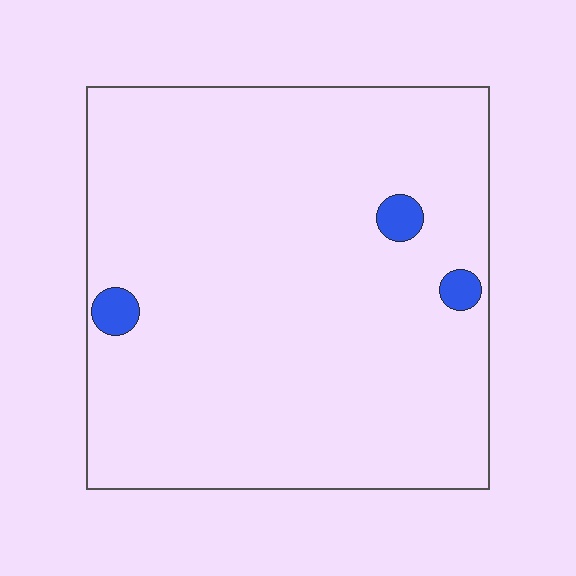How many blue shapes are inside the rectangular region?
3.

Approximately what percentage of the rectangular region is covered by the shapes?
Approximately 5%.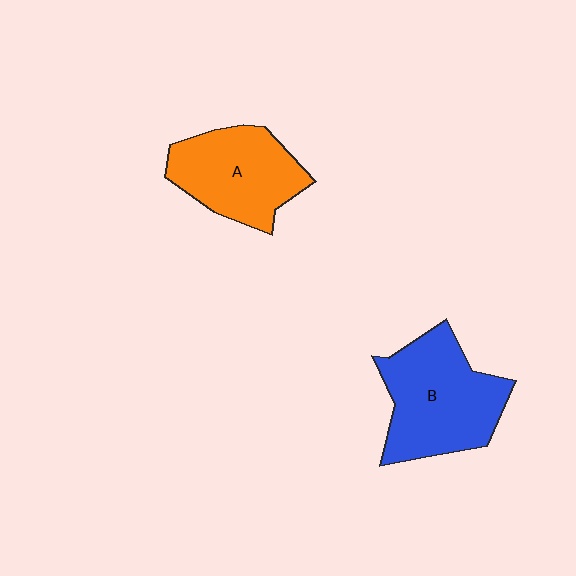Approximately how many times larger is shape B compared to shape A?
Approximately 1.2 times.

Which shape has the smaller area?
Shape A (orange).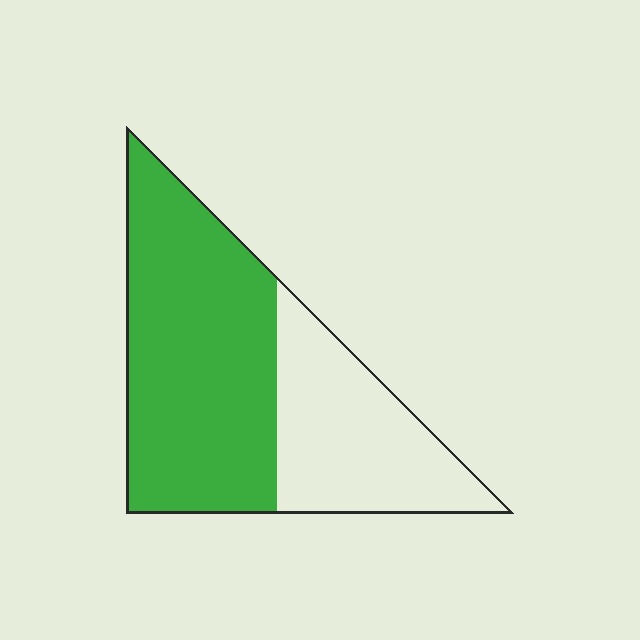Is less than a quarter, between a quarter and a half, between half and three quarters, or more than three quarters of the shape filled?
Between half and three quarters.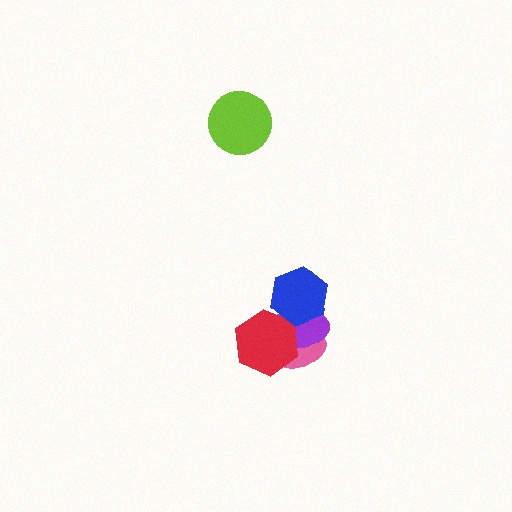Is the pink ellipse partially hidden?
Yes, it is partially covered by another shape.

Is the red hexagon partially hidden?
Yes, it is partially covered by another shape.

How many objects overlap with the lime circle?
0 objects overlap with the lime circle.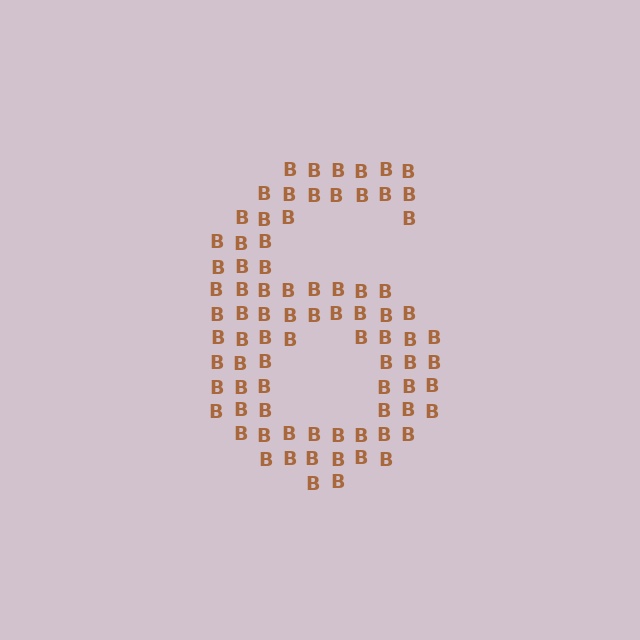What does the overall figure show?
The overall figure shows the digit 6.